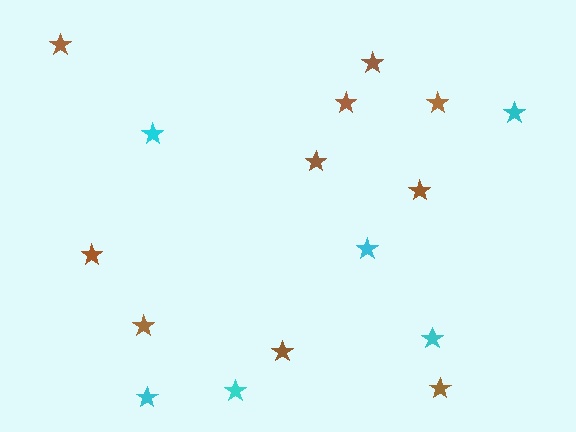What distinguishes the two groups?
There are 2 groups: one group of brown stars (10) and one group of cyan stars (6).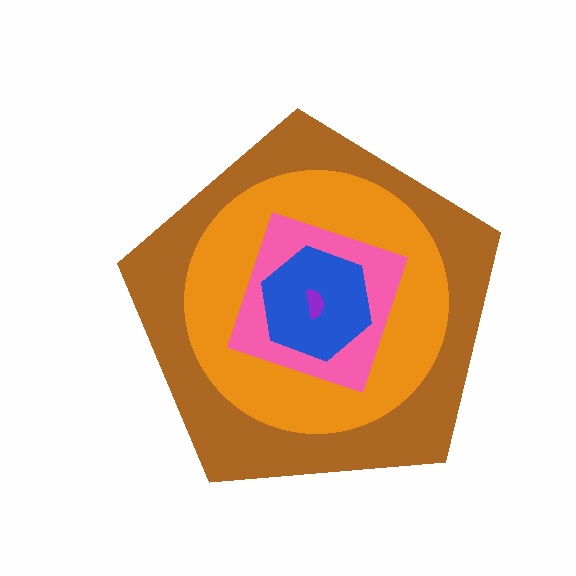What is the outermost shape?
The brown pentagon.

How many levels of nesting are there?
5.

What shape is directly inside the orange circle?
The pink diamond.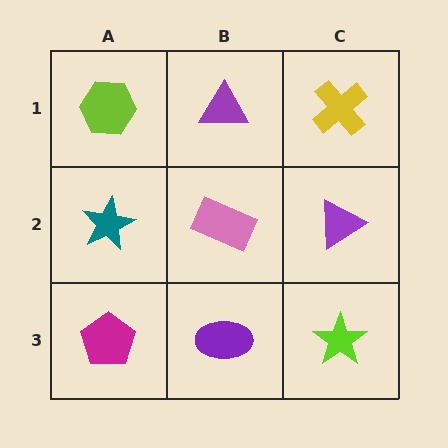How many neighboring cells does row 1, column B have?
3.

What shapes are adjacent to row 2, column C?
A yellow cross (row 1, column C), a lime star (row 3, column C), a pink rectangle (row 2, column B).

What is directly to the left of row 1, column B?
A lime hexagon.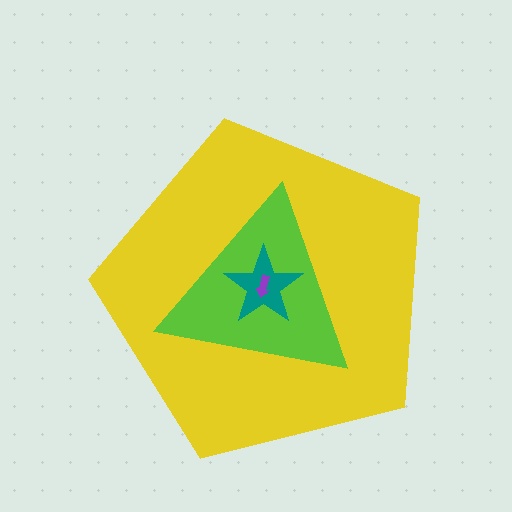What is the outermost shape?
The yellow pentagon.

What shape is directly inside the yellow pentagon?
The lime triangle.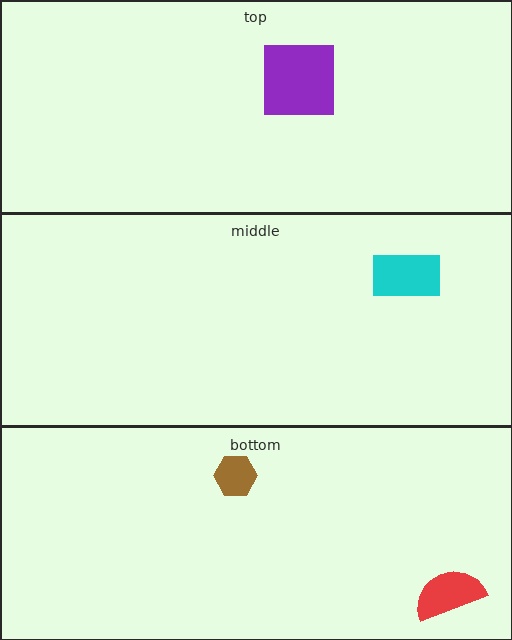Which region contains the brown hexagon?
The bottom region.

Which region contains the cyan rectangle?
The middle region.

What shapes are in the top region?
The purple square.